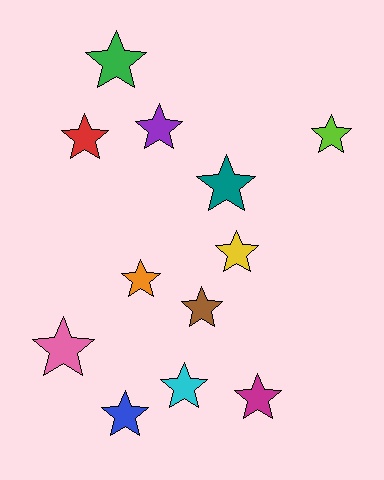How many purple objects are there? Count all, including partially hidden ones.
There is 1 purple object.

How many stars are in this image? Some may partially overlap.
There are 12 stars.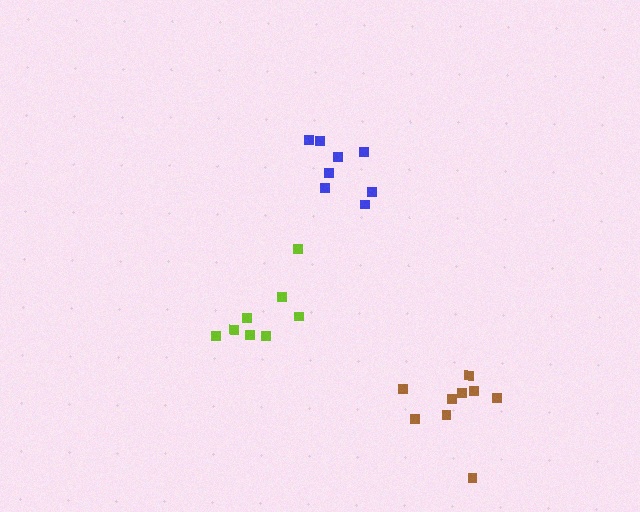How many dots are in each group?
Group 1: 9 dots, Group 2: 8 dots, Group 3: 8 dots (25 total).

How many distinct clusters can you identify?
There are 3 distinct clusters.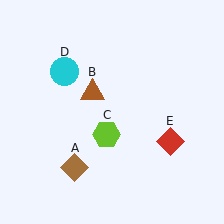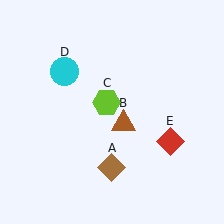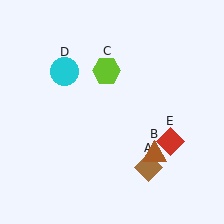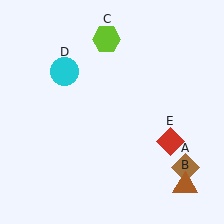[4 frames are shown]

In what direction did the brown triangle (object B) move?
The brown triangle (object B) moved down and to the right.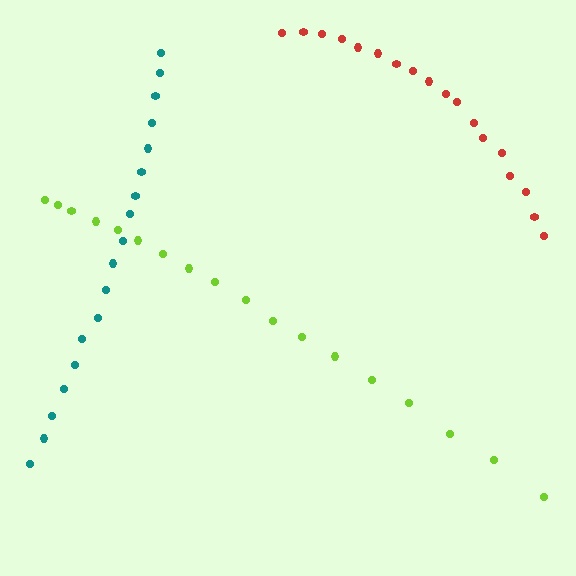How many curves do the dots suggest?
There are 3 distinct paths.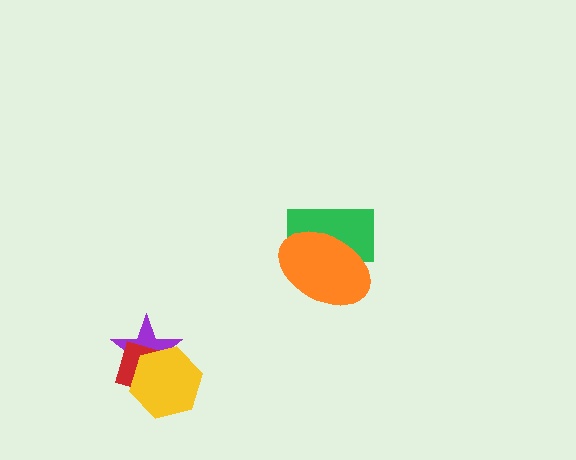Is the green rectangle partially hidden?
Yes, it is partially covered by another shape.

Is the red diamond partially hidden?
Yes, it is partially covered by another shape.